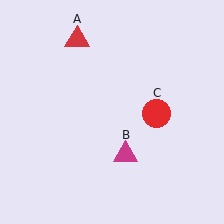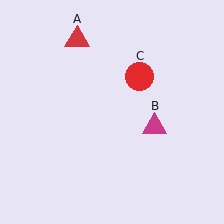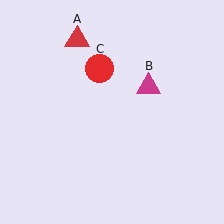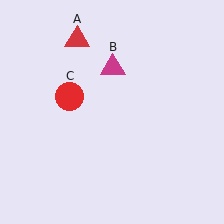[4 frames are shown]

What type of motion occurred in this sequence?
The magenta triangle (object B), red circle (object C) rotated counterclockwise around the center of the scene.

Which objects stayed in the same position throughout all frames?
Red triangle (object A) remained stationary.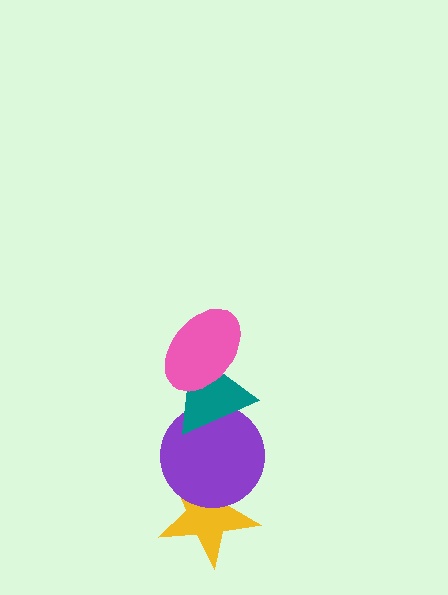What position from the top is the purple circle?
The purple circle is 3rd from the top.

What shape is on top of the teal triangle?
The pink ellipse is on top of the teal triangle.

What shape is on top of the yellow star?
The purple circle is on top of the yellow star.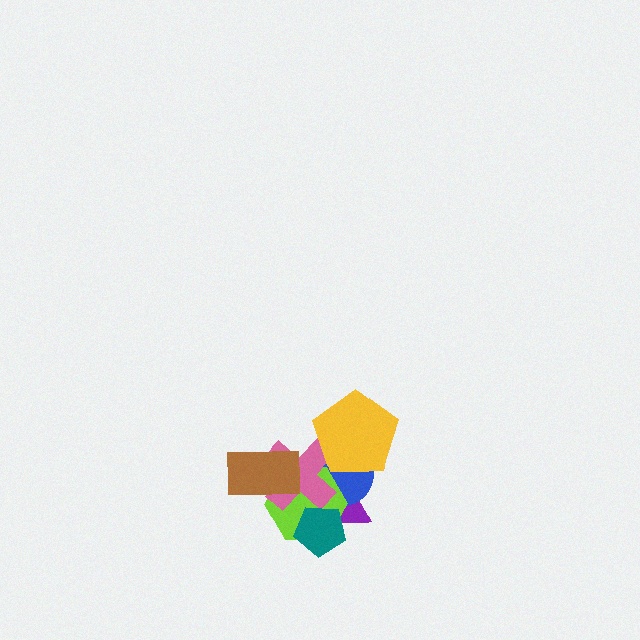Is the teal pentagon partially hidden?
No, no other shape covers it.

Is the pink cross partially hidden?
Yes, it is partially covered by another shape.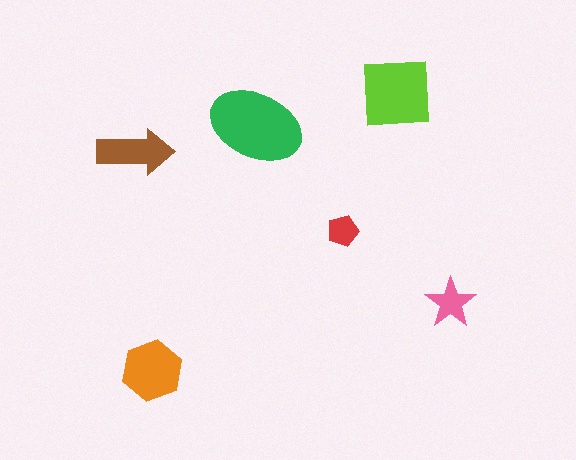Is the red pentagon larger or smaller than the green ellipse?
Smaller.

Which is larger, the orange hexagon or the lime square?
The lime square.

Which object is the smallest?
The red pentagon.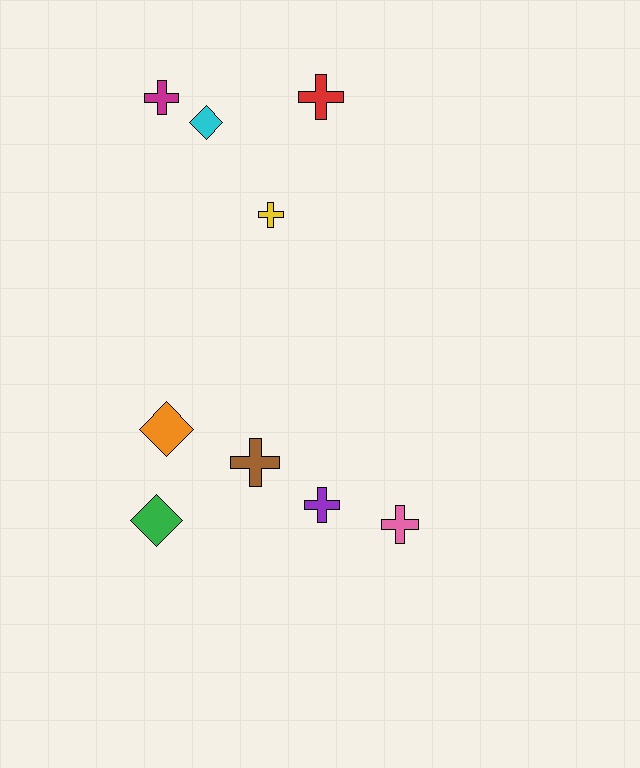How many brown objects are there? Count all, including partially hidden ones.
There is 1 brown object.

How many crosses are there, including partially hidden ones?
There are 6 crosses.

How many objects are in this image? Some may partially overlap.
There are 9 objects.